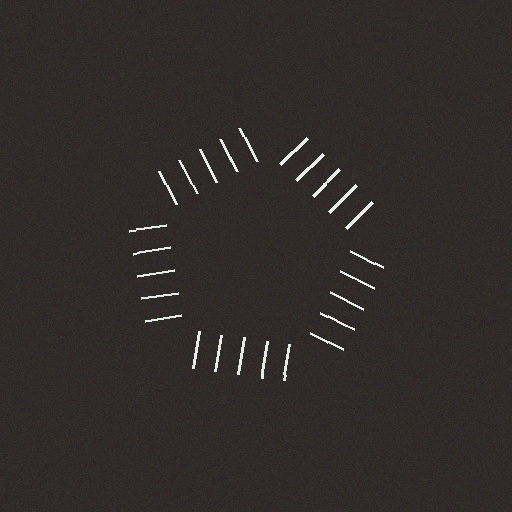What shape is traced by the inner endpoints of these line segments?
An illusory pentagon — the line segments terminate on its edges but no continuous stroke is drawn.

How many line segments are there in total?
25 — 5 along each of the 5 edges.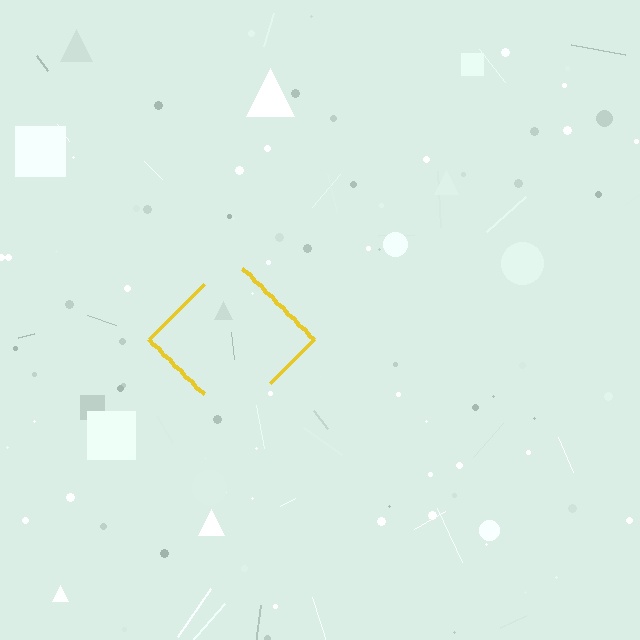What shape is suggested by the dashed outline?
The dashed outline suggests a diamond.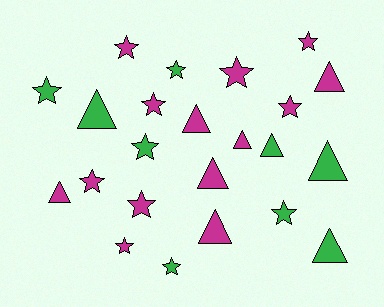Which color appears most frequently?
Magenta, with 14 objects.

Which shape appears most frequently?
Star, with 13 objects.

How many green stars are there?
There are 5 green stars.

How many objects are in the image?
There are 23 objects.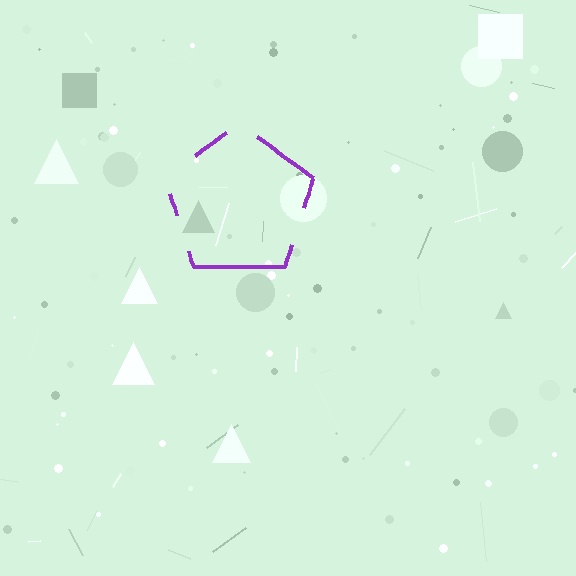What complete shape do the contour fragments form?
The contour fragments form a pentagon.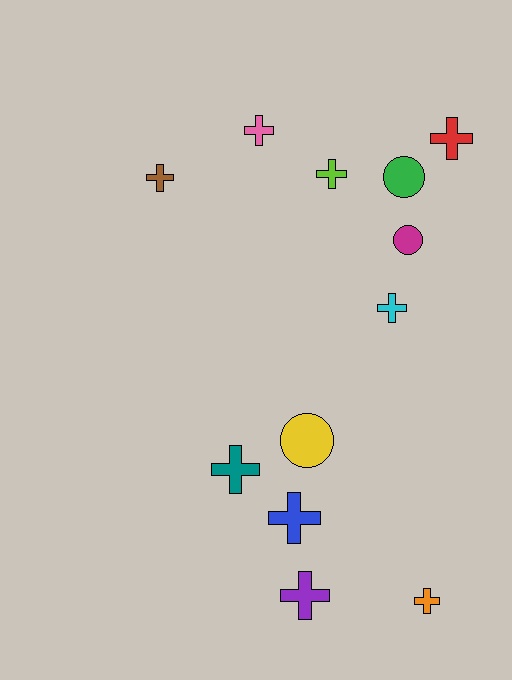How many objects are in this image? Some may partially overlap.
There are 12 objects.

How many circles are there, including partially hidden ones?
There are 3 circles.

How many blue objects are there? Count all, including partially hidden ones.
There is 1 blue object.